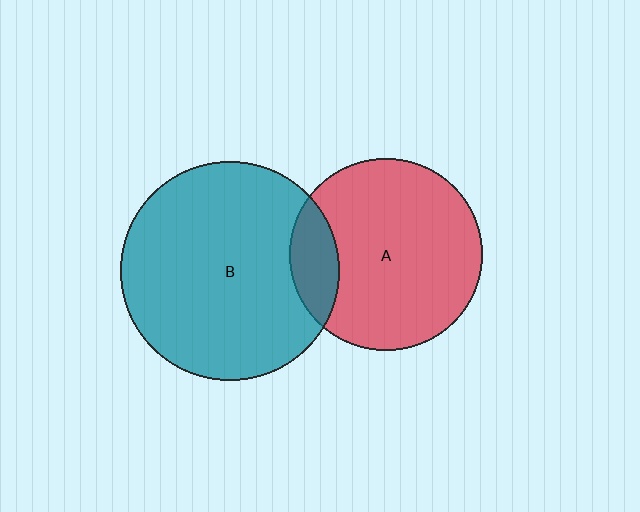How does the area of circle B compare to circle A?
Approximately 1.3 times.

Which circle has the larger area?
Circle B (teal).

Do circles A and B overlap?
Yes.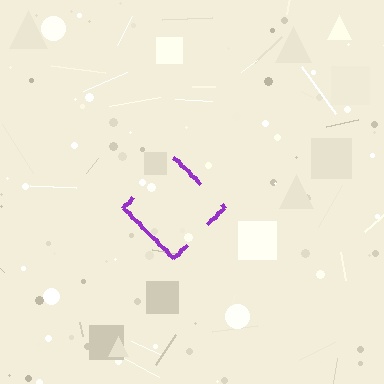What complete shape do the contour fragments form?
The contour fragments form a diamond.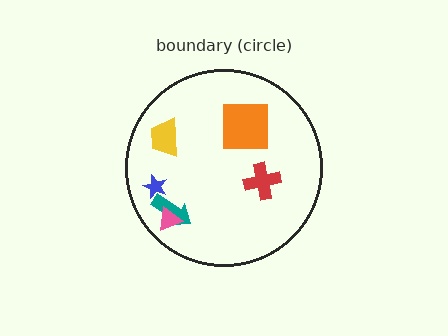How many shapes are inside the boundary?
6 inside, 0 outside.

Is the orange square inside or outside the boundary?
Inside.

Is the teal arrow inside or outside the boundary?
Inside.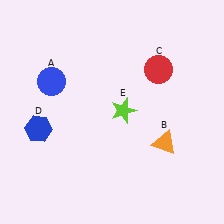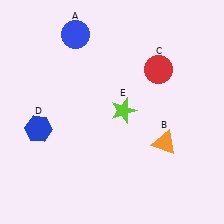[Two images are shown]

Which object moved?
The blue circle (A) moved up.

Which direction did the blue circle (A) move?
The blue circle (A) moved up.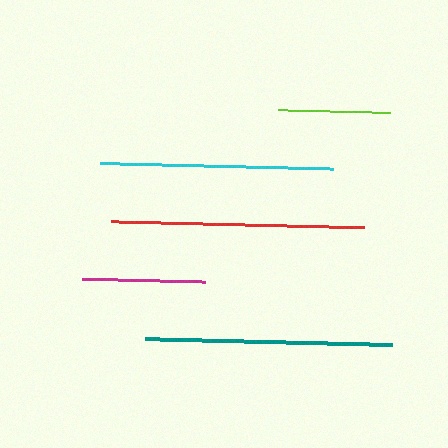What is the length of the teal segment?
The teal segment is approximately 247 pixels long.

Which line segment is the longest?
The red line is the longest at approximately 254 pixels.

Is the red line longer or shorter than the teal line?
The red line is longer than the teal line.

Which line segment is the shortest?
The lime line is the shortest at approximately 111 pixels.